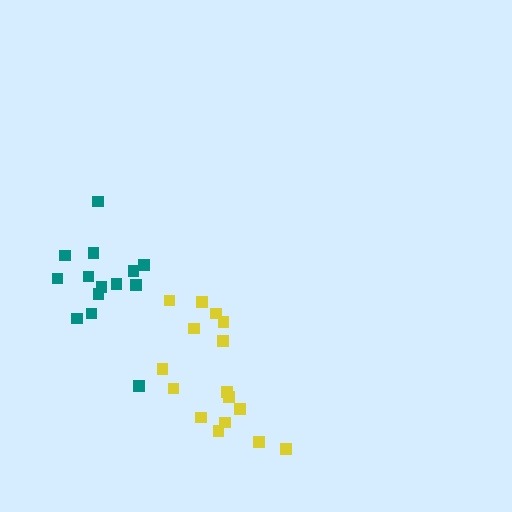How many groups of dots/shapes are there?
There are 2 groups.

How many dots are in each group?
Group 1: 14 dots, Group 2: 16 dots (30 total).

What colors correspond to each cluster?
The clusters are colored: teal, yellow.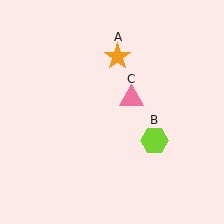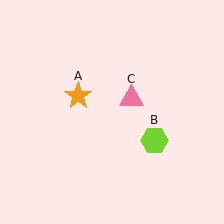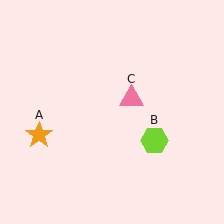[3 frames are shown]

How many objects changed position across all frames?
1 object changed position: orange star (object A).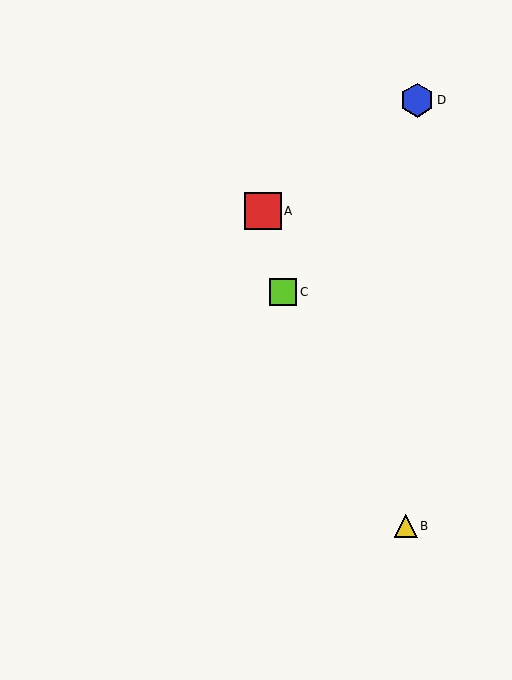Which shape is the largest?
The red square (labeled A) is the largest.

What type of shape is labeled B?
Shape B is a yellow triangle.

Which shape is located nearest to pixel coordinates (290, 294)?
The lime square (labeled C) at (283, 292) is nearest to that location.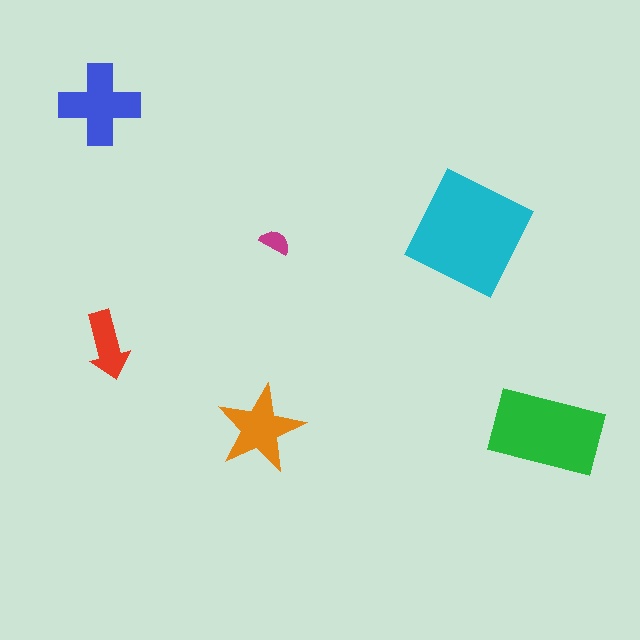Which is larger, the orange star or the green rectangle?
The green rectangle.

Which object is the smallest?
The magenta semicircle.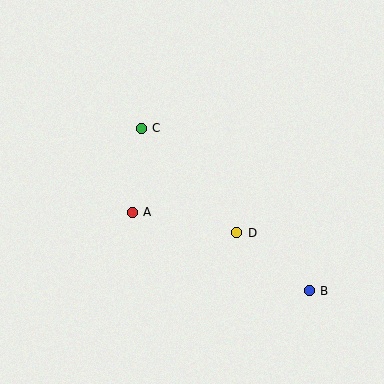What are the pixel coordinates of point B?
Point B is at (309, 291).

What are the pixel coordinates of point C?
Point C is at (141, 128).